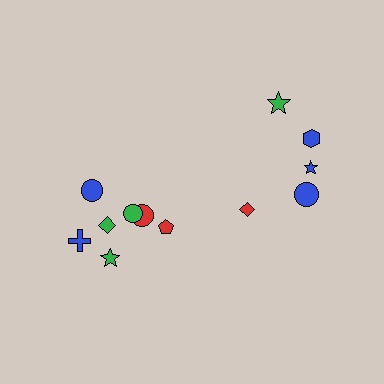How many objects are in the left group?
There are 7 objects.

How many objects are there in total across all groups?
There are 12 objects.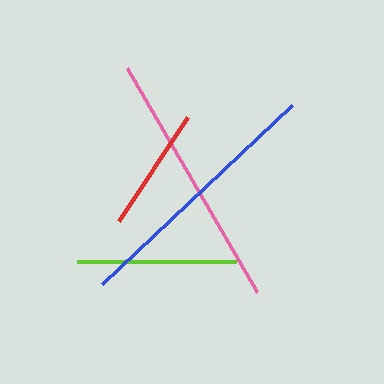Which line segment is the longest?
The blue line is the longest at approximately 261 pixels.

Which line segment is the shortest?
The red line is the shortest at approximately 125 pixels.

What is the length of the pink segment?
The pink segment is approximately 259 pixels long.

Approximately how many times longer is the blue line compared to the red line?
The blue line is approximately 2.1 times the length of the red line.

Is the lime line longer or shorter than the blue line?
The blue line is longer than the lime line.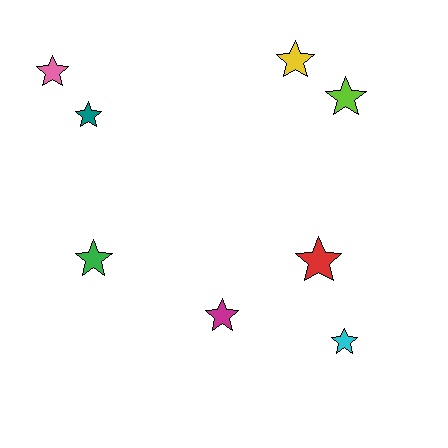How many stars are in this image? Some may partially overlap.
There are 8 stars.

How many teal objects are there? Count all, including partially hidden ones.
There is 1 teal object.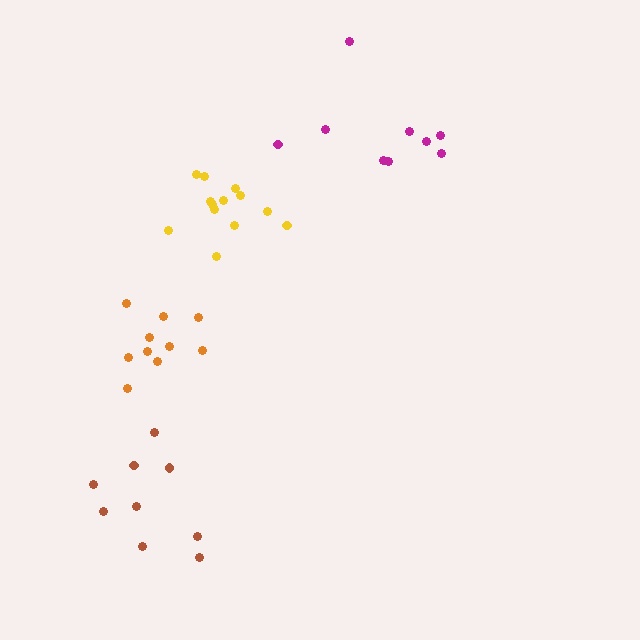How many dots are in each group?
Group 1: 10 dots, Group 2: 9 dots, Group 3: 9 dots, Group 4: 13 dots (41 total).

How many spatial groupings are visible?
There are 4 spatial groupings.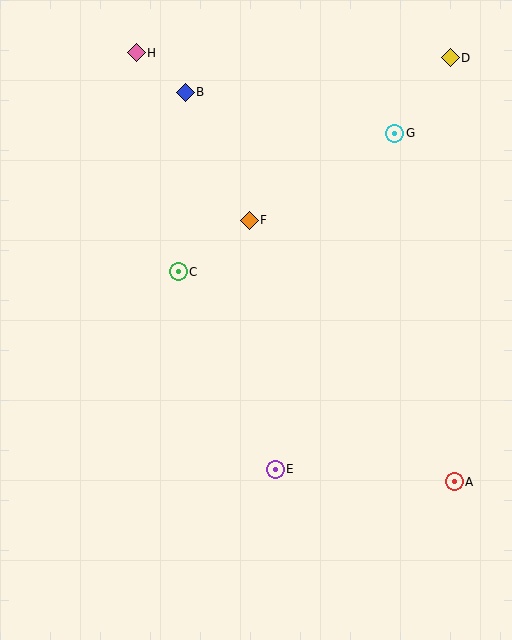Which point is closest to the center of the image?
Point C at (178, 272) is closest to the center.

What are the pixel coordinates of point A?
Point A is at (454, 482).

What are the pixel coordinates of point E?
Point E is at (275, 469).